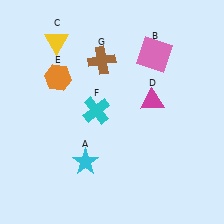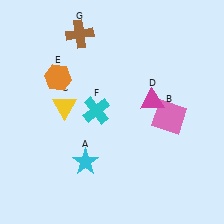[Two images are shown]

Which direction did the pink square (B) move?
The pink square (B) moved down.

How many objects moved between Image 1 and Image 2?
3 objects moved between the two images.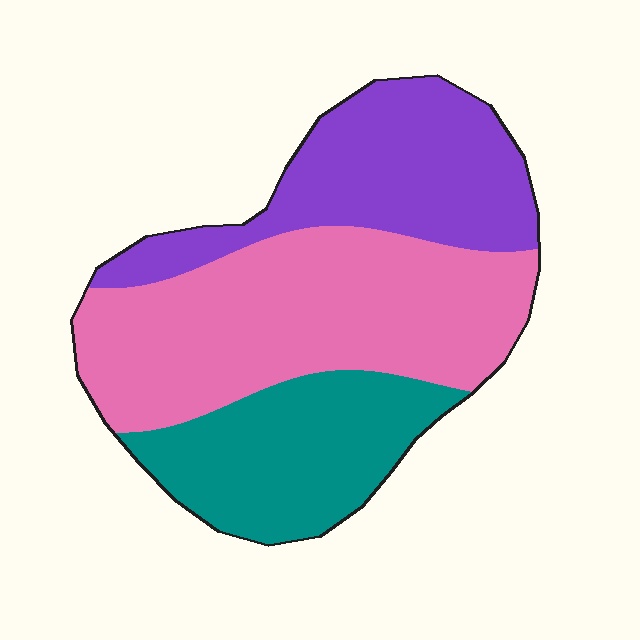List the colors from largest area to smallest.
From largest to smallest: pink, purple, teal.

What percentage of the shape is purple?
Purple takes up between a quarter and a half of the shape.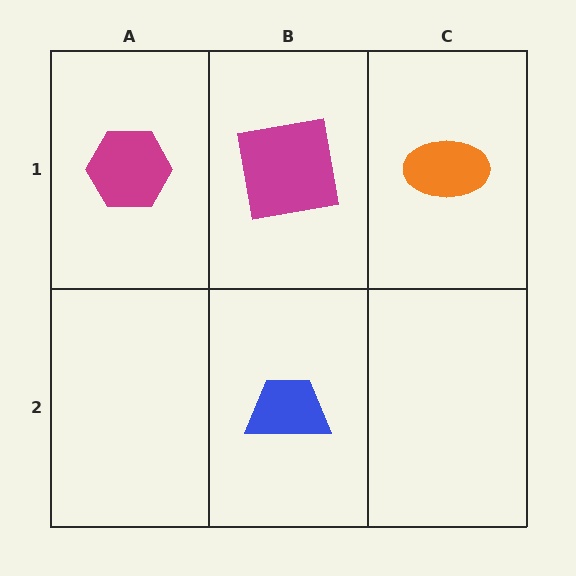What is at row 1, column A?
A magenta hexagon.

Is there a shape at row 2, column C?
No, that cell is empty.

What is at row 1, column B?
A magenta square.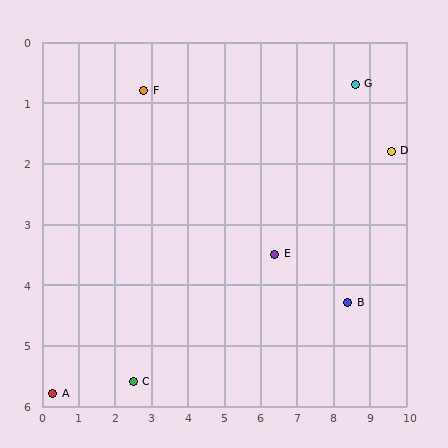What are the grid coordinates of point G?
Point G is at approximately (8.6, 0.7).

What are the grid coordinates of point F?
Point F is at approximately (2.8, 0.8).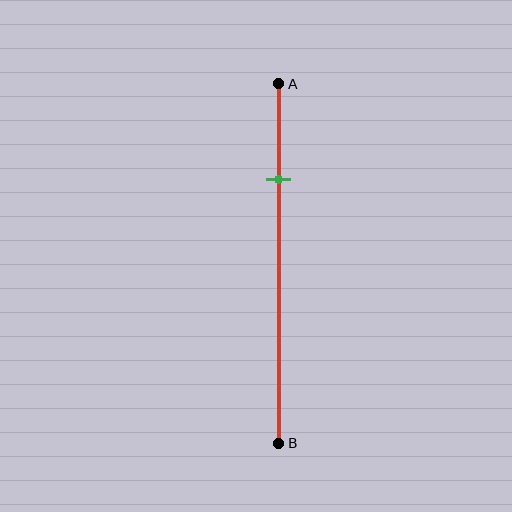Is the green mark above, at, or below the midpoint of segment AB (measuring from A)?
The green mark is above the midpoint of segment AB.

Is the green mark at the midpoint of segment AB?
No, the mark is at about 25% from A, not at the 50% midpoint.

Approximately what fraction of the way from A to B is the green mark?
The green mark is approximately 25% of the way from A to B.